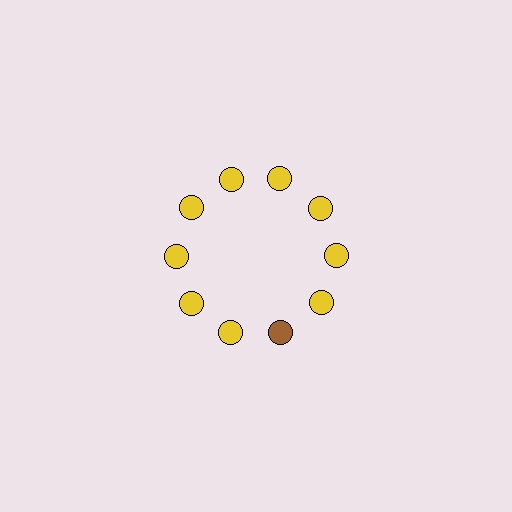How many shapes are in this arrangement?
There are 10 shapes arranged in a ring pattern.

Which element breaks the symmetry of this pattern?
The brown circle at roughly the 5 o'clock position breaks the symmetry. All other shapes are yellow circles.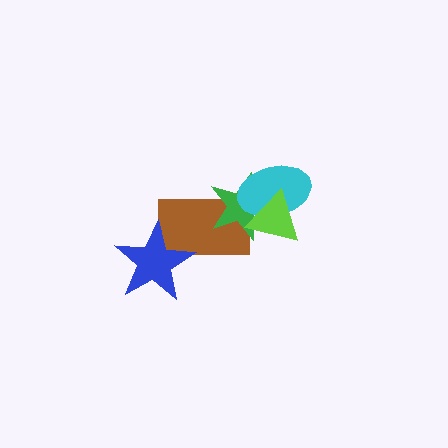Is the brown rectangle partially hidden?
Yes, it is partially covered by another shape.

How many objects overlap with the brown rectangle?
2 objects overlap with the brown rectangle.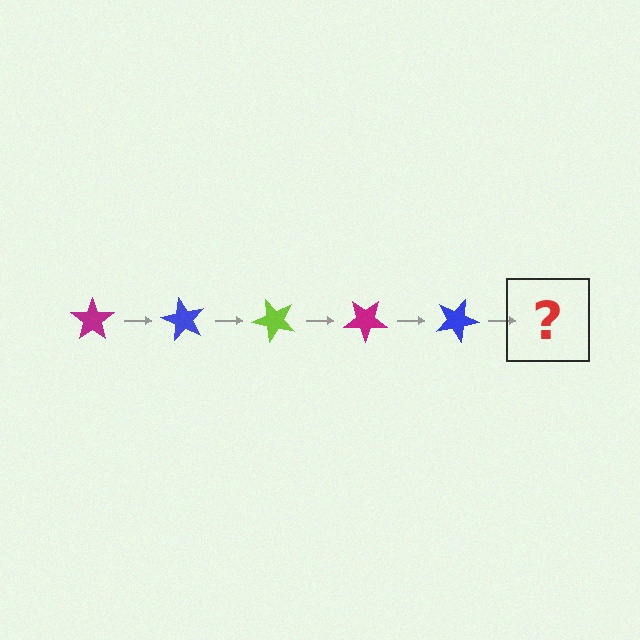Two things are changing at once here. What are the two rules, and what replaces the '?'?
The two rules are that it rotates 60 degrees each step and the color cycles through magenta, blue, and lime. The '?' should be a lime star, rotated 300 degrees from the start.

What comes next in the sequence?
The next element should be a lime star, rotated 300 degrees from the start.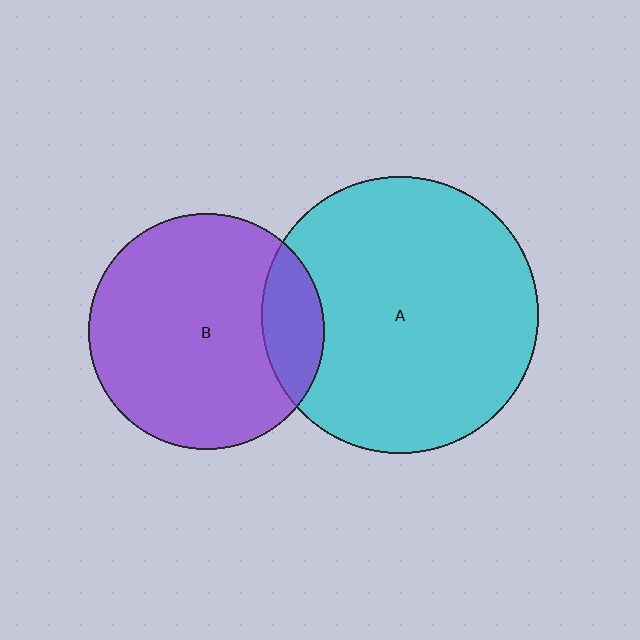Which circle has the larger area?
Circle A (cyan).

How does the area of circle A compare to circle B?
Approximately 1.4 times.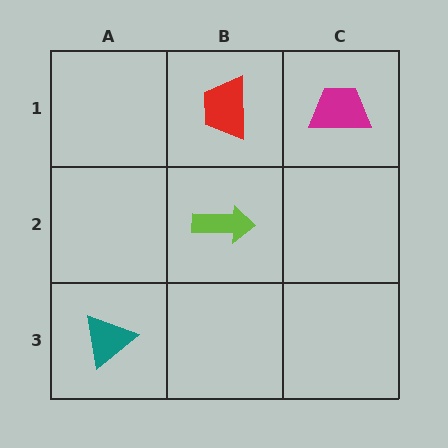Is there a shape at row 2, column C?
No, that cell is empty.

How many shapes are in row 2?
1 shape.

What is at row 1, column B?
A red trapezoid.